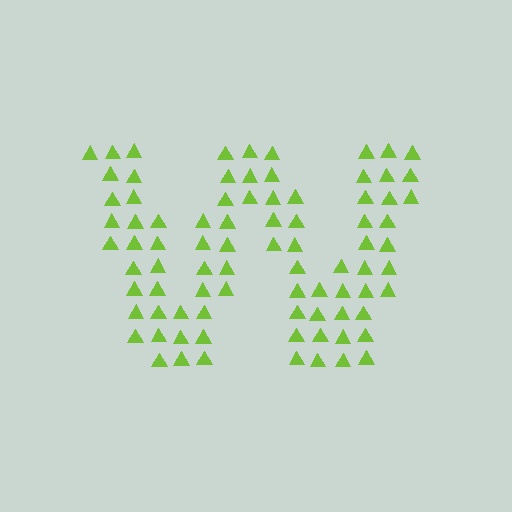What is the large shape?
The large shape is the letter W.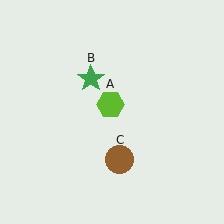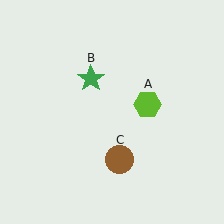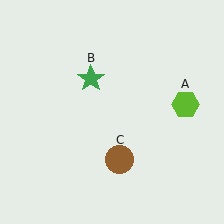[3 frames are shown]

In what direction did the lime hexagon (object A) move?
The lime hexagon (object A) moved right.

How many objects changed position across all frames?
1 object changed position: lime hexagon (object A).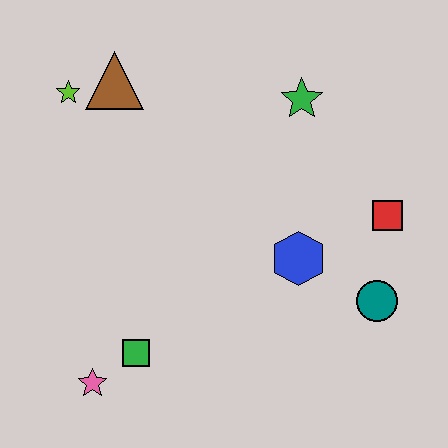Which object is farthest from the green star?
The pink star is farthest from the green star.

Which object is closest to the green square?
The pink star is closest to the green square.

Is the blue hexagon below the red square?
Yes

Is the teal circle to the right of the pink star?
Yes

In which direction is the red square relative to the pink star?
The red square is to the right of the pink star.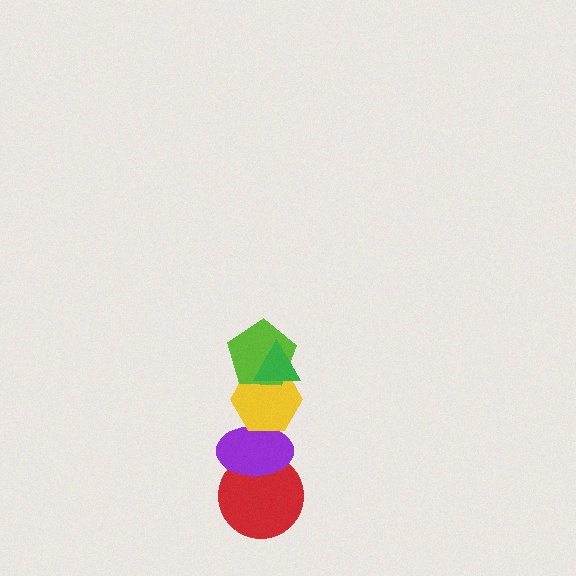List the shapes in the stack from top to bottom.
From top to bottom: the green triangle, the lime pentagon, the yellow hexagon, the purple ellipse, the red circle.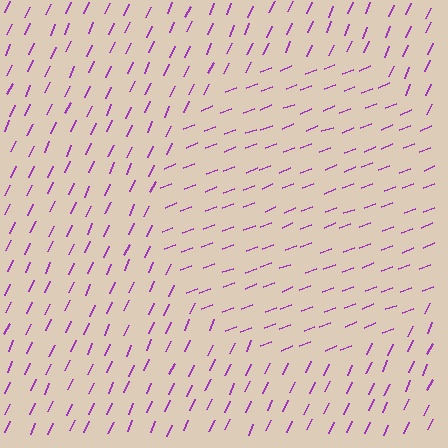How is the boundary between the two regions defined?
The boundary is defined purely by a change in line orientation (approximately 45 degrees difference). All lines are the same color and thickness.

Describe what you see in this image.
The image is filled with small purple line segments. A circle region in the image has lines oriented differently from the surrounding lines, creating a visible texture boundary.